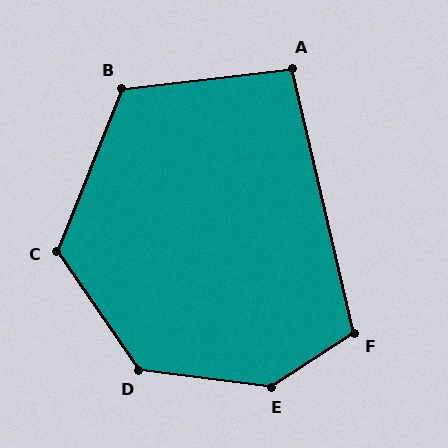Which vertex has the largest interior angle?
E, at approximately 140 degrees.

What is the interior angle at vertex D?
Approximately 132 degrees (obtuse).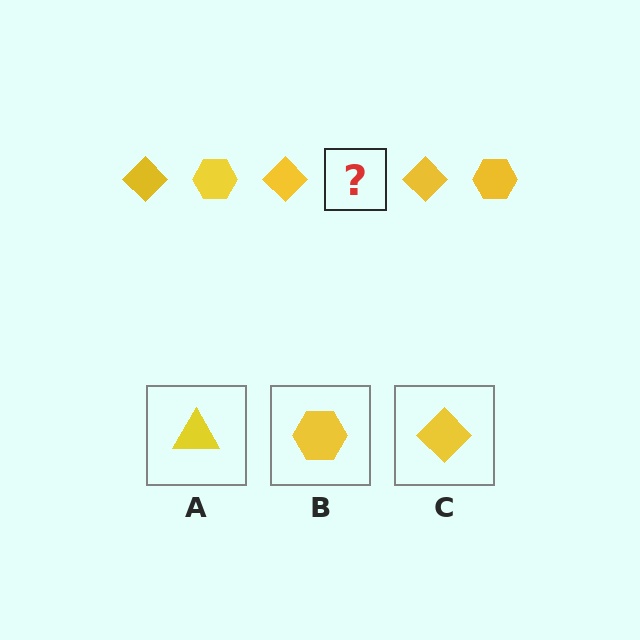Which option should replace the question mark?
Option B.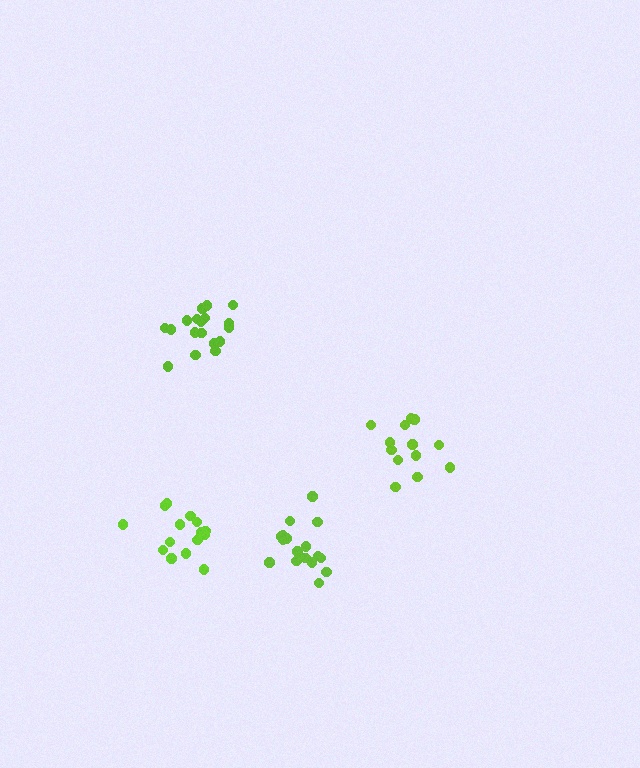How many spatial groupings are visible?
There are 4 spatial groupings.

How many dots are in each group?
Group 1: 13 dots, Group 2: 17 dots, Group 3: 18 dots, Group 4: 15 dots (63 total).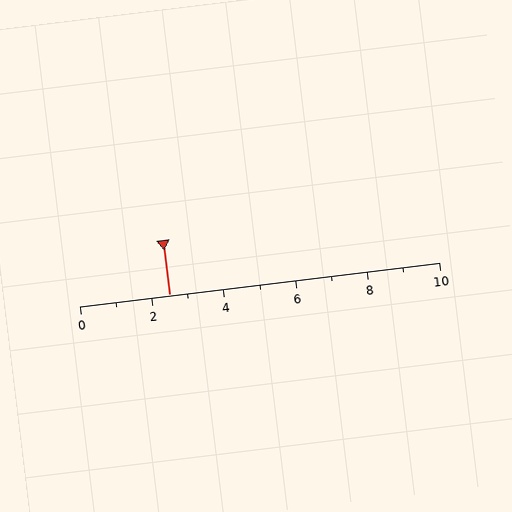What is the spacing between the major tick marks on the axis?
The major ticks are spaced 2 apart.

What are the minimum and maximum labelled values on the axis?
The axis runs from 0 to 10.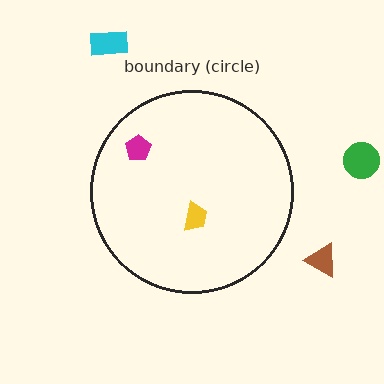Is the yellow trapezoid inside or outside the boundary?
Inside.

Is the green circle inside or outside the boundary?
Outside.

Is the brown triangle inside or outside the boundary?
Outside.